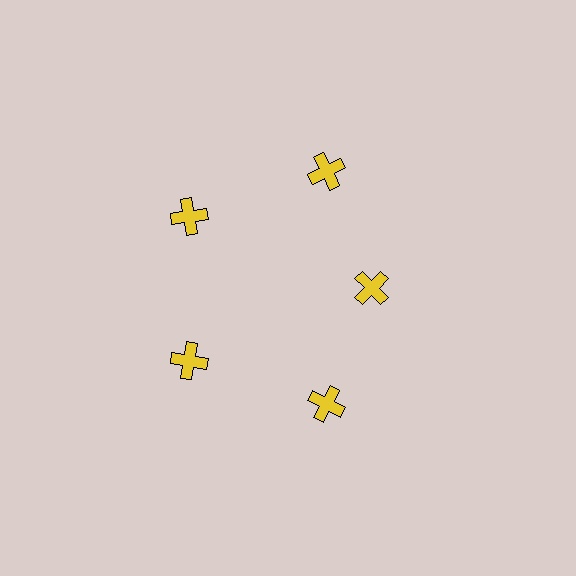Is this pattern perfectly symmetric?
No. The 5 yellow crosses are arranged in a ring, but one element near the 3 o'clock position is pulled inward toward the center, breaking the 5-fold rotational symmetry.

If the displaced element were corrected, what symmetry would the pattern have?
It would have 5-fold rotational symmetry — the pattern would map onto itself every 72 degrees.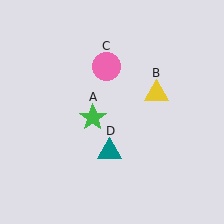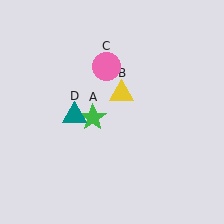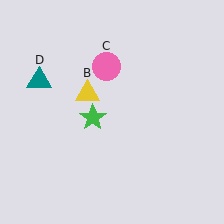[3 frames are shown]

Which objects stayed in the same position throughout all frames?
Green star (object A) and pink circle (object C) remained stationary.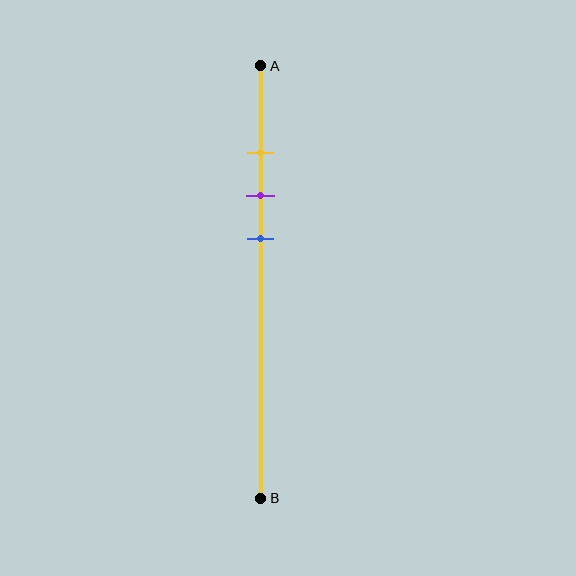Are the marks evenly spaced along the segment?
Yes, the marks are approximately evenly spaced.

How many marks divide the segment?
There are 3 marks dividing the segment.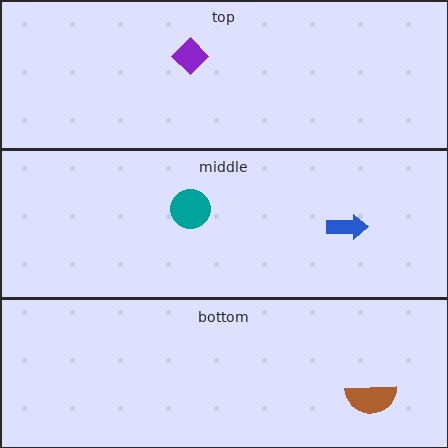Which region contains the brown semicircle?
The bottom region.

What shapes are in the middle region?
The blue arrow, the teal circle.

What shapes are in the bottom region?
The brown semicircle.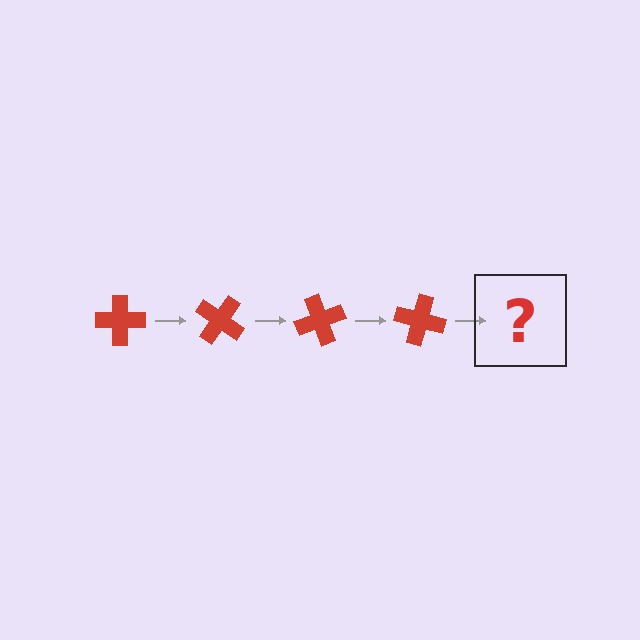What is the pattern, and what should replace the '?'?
The pattern is that the cross rotates 35 degrees each step. The '?' should be a red cross rotated 140 degrees.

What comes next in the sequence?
The next element should be a red cross rotated 140 degrees.